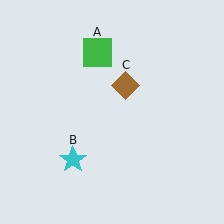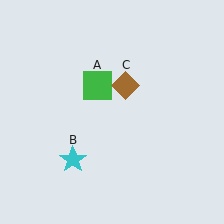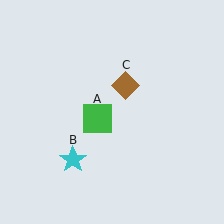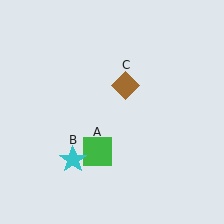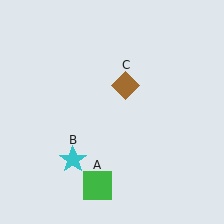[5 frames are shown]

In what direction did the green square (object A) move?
The green square (object A) moved down.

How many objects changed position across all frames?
1 object changed position: green square (object A).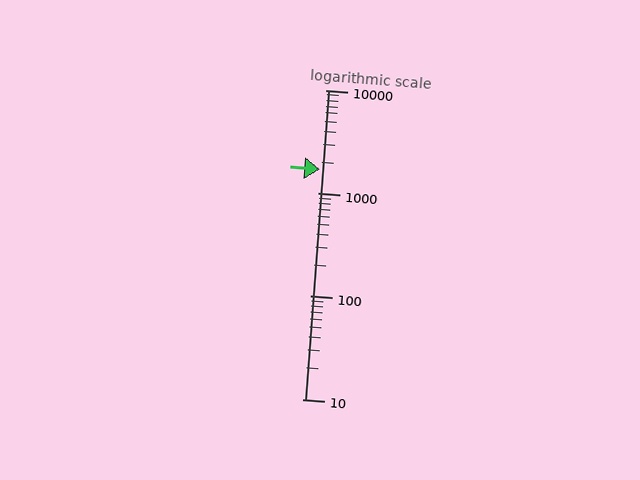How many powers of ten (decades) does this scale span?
The scale spans 3 decades, from 10 to 10000.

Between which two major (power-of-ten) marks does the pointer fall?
The pointer is between 1000 and 10000.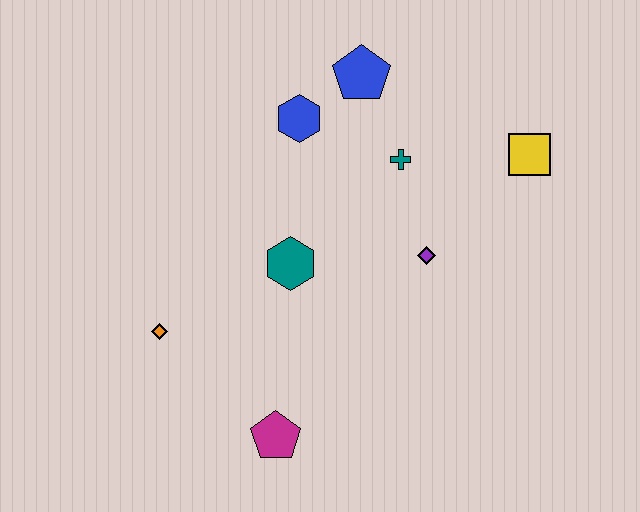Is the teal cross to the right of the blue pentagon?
Yes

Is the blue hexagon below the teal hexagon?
No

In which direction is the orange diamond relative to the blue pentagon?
The orange diamond is below the blue pentagon.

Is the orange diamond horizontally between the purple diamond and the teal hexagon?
No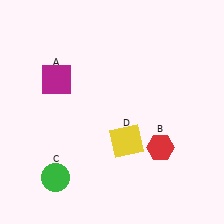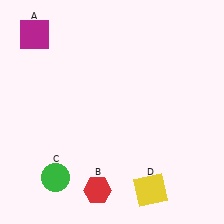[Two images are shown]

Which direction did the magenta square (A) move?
The magenta square (A) moved up.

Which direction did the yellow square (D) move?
The yellow square (D) moved down.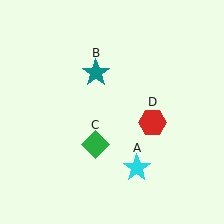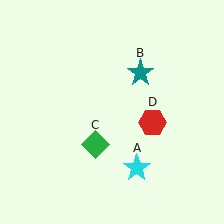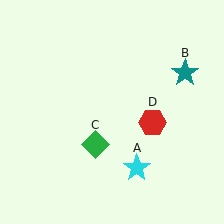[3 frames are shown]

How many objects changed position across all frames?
1 object changed position: teal star (object B).